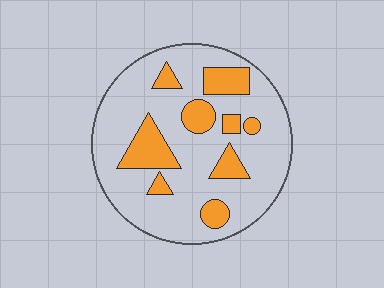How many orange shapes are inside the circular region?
9.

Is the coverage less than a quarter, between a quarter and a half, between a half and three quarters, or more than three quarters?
Less than a quarter.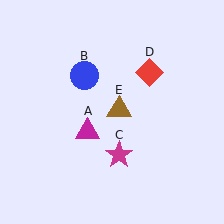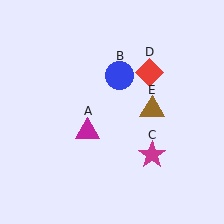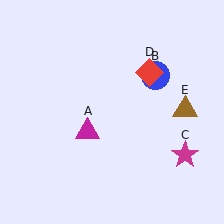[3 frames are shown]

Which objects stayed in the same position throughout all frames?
Magenta triangle (object A) and red diamond (object D) remained stationary.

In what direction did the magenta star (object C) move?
The magenta star (object C) moved right.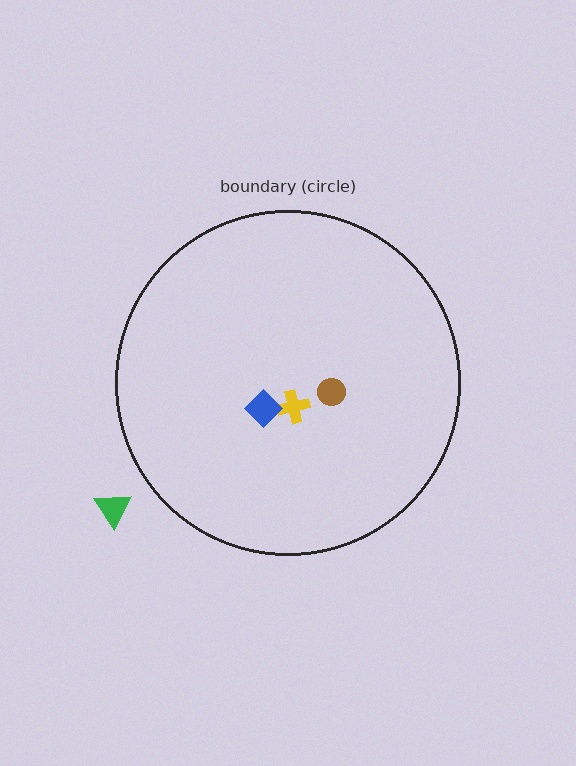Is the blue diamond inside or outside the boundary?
Inside.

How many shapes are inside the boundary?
3 inside, 1 outside.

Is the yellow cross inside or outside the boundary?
Inside.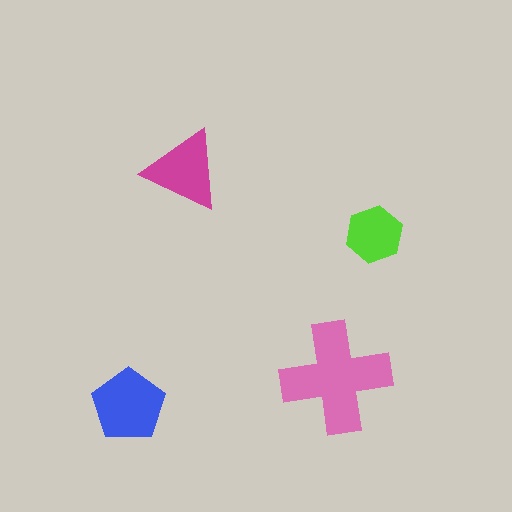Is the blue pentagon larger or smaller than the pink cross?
Smaller.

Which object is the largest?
The pink cross.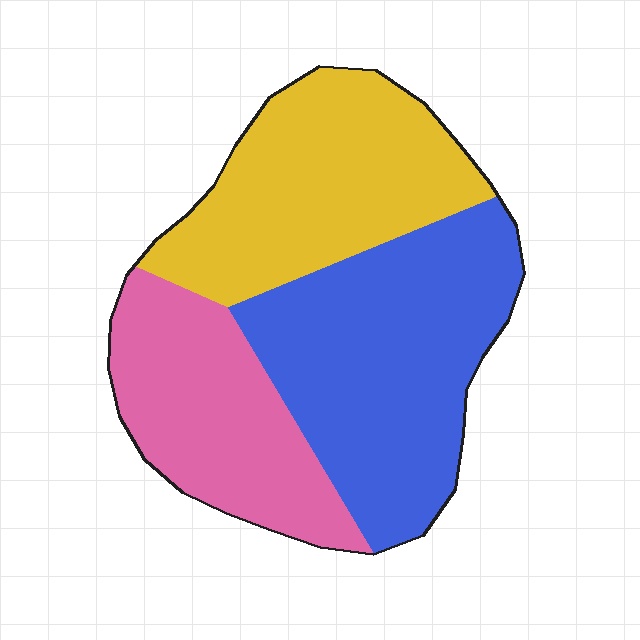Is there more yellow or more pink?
Yellow.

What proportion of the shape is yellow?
Yellow covers 33% of the shape.